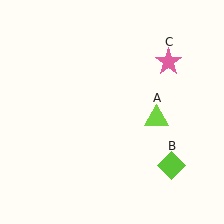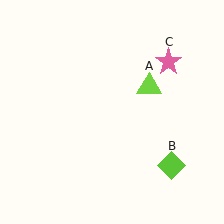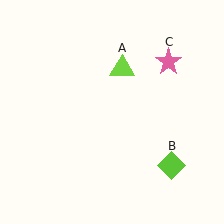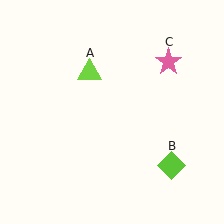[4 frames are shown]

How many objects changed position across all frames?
1 object changed position: lime triangle (object A).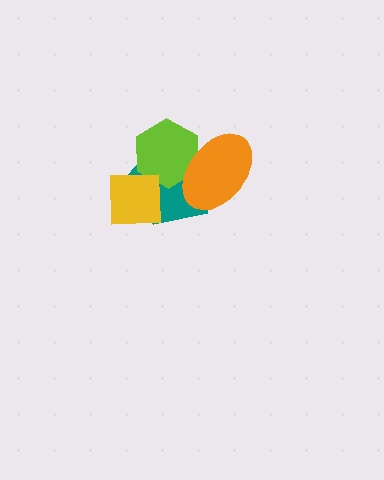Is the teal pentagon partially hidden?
Yes, it is partially covered by another shape.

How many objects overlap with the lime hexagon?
3 objects overlap with the lime hexagon.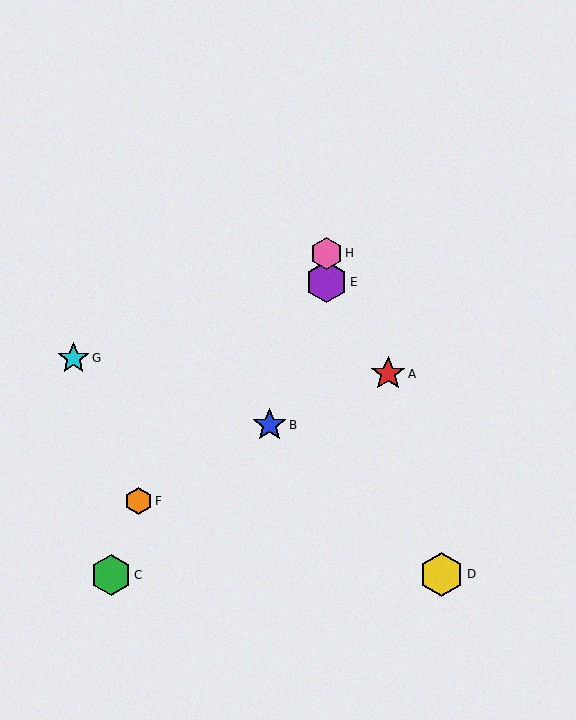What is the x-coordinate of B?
Object B is at x≈269.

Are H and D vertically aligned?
No, H is at x≈326 and D is at x≈442.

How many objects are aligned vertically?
2 objects (E, H) are aligned vertically.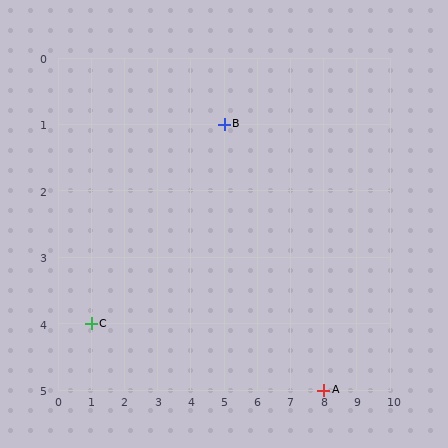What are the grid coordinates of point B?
Point B is at grid coordinates (5, 1).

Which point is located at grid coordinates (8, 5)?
Point A is at (8, 5).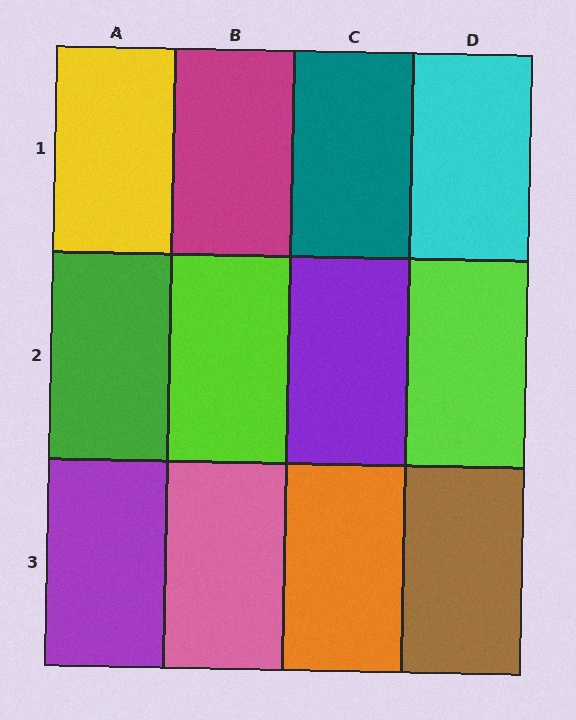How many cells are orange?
1 cell is orange.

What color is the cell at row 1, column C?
Teal.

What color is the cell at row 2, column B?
Lime.